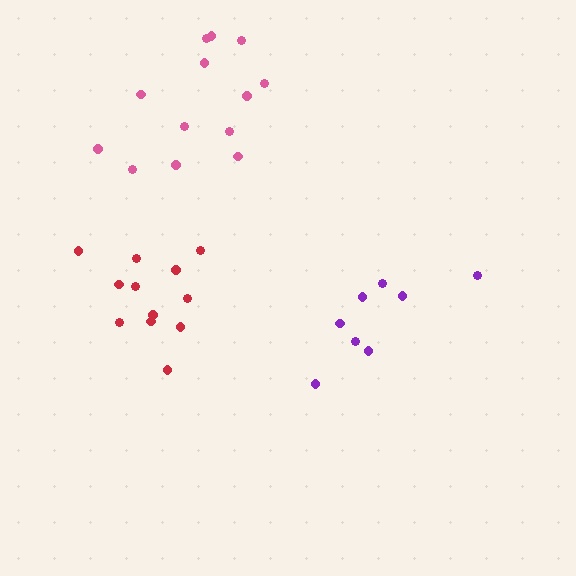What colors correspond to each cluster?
The clusters are colored: red, pink, purple.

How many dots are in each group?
Group 1: 12 dots, Group 2: 13 dots, Group 3: 8 dots (33 total).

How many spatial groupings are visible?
There are 3 spatial groupings.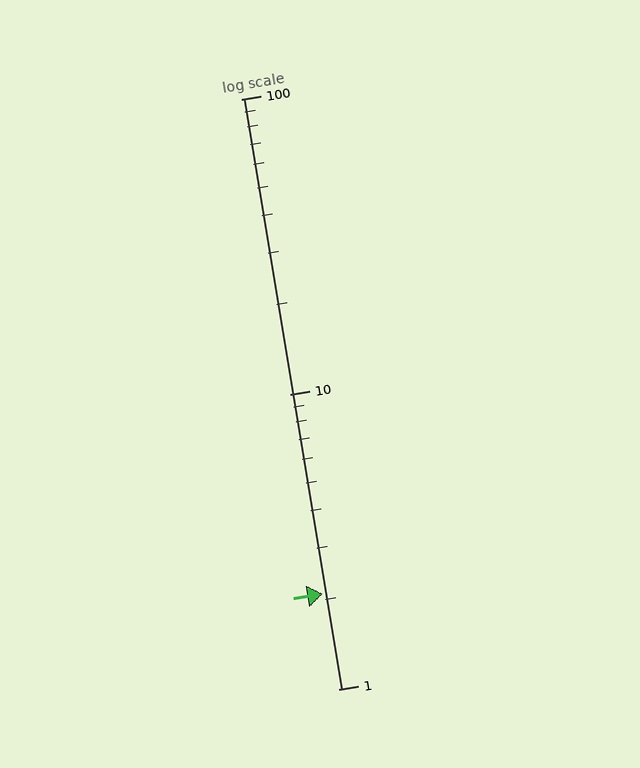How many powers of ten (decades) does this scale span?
The scale spans 2 decades, from 1 to 100.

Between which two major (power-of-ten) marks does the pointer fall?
The pointer is between 1 and 10.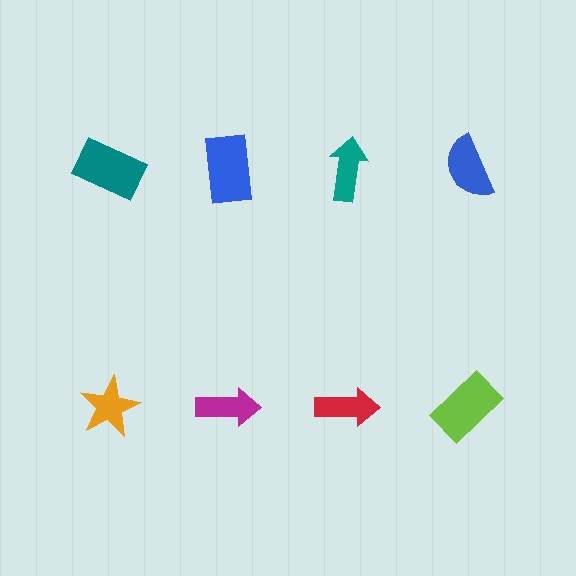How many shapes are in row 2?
4 shapes.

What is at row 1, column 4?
A blue semicircle.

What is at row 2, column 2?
A magenta arrow.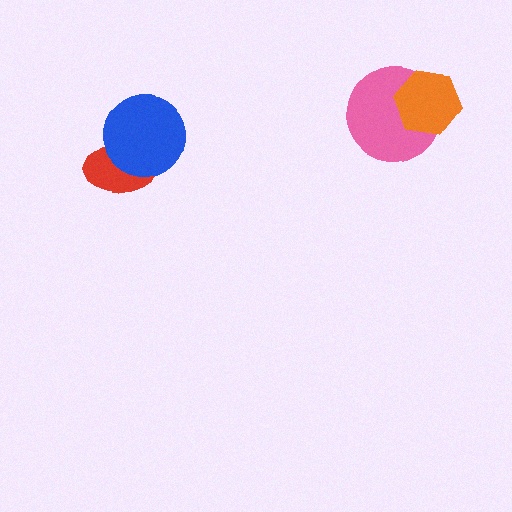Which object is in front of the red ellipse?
The blue circle is in front of the red ellipse.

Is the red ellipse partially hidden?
Yes, it is partially covered by another shape.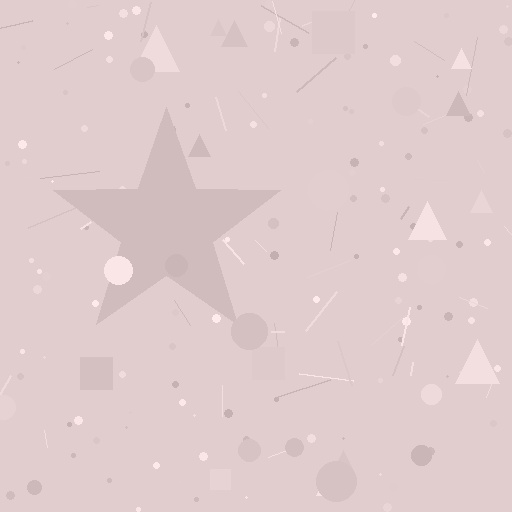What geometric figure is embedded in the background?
A star is embedded in the background.